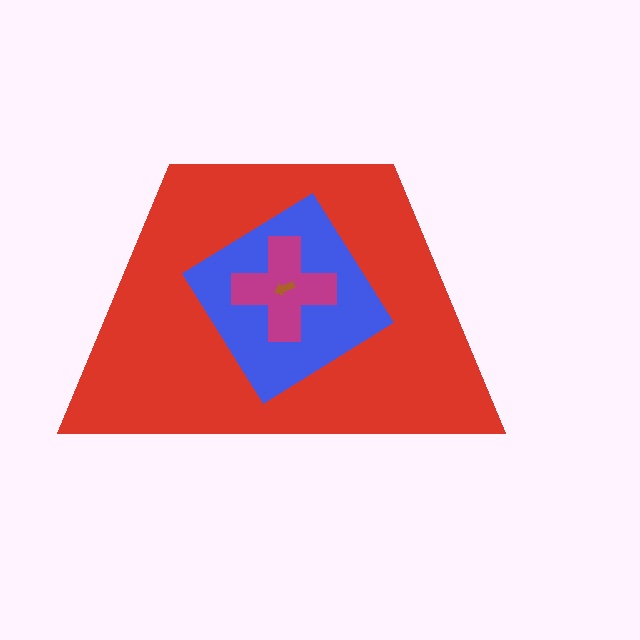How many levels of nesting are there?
4.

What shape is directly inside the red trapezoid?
The blue diamond.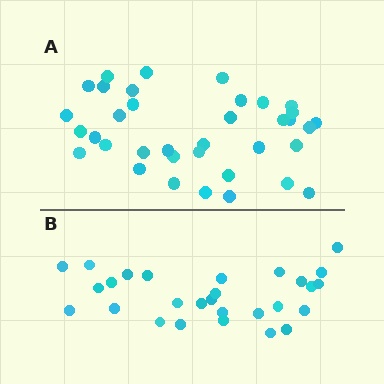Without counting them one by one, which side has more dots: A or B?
Region A (the top region) has more dots.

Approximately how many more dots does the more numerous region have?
Region A has roughly 8 or so more dots than region B.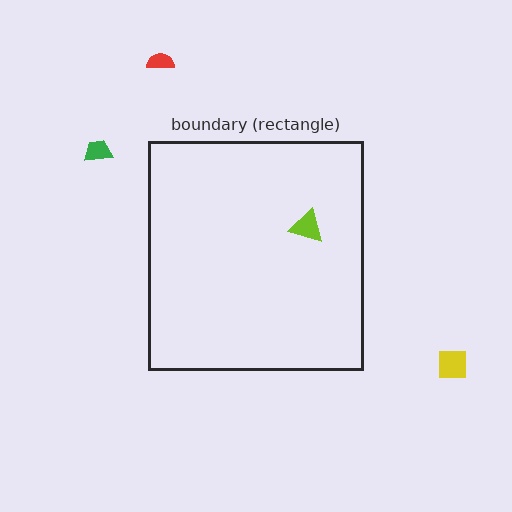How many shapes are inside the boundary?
1 inside, 3 outside.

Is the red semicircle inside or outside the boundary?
Outside.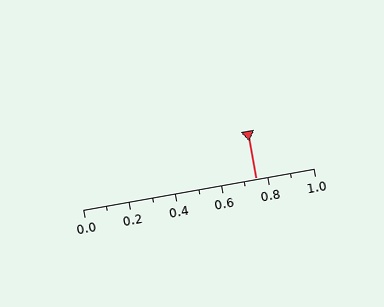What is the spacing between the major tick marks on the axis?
The major ticks are spaced 0.2 apart.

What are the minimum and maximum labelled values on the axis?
The axis runs from 0.0 to 1.0.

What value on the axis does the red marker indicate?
The marker indicates approximately 0.75.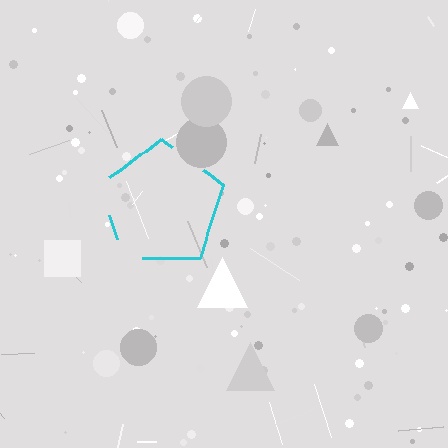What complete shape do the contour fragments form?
The contour fragments form a pentagon.